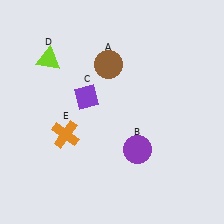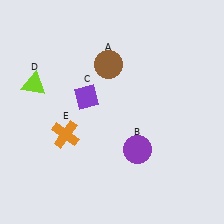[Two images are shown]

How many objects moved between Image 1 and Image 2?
1 object moved between the two images.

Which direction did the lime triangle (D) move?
The lime triangle (D) moved down.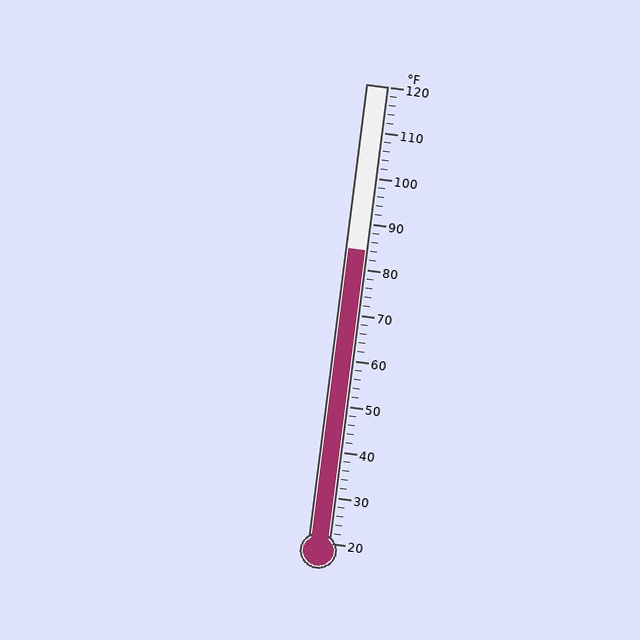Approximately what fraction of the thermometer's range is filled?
The thermometer is filled to approximately 65% of its range.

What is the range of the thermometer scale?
The thermometer scale ranges from 20°F to 120°F.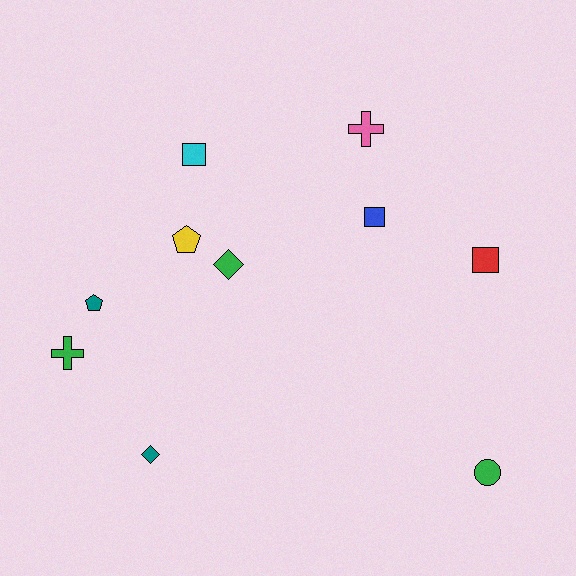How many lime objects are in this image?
There are no lime objects.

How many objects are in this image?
There are 10 objects.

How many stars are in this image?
There are no stars.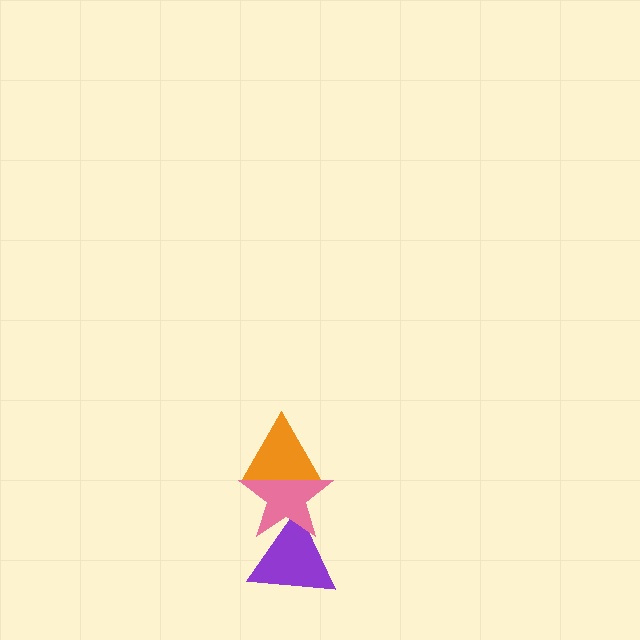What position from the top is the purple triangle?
The purple triangle is 3rd from the top.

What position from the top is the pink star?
The pink star is 2nd from the top.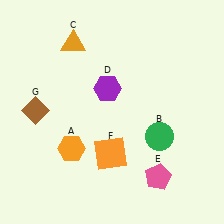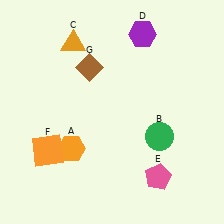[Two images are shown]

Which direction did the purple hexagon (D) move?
The purple hexagon (D) moved up.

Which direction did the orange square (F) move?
The orange square (F) moved left.